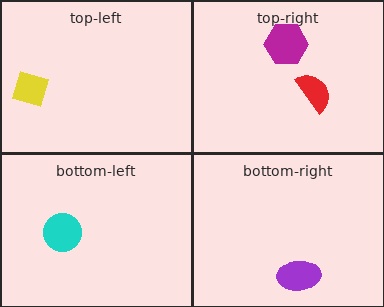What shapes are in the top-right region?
The magenta hexagon, the red semicircle.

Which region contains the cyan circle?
The bottom-left region.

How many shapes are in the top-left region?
1.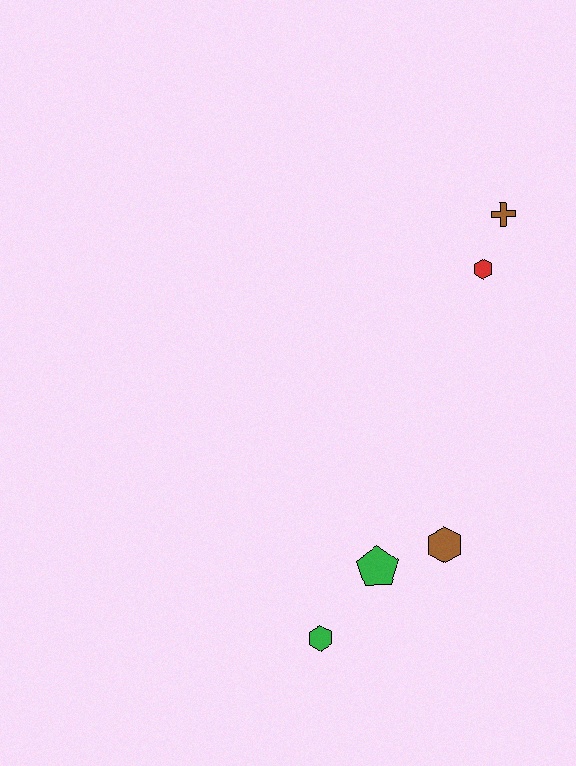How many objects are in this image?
There are 5 objects.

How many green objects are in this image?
There are 2 green objects.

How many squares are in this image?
There are no squares.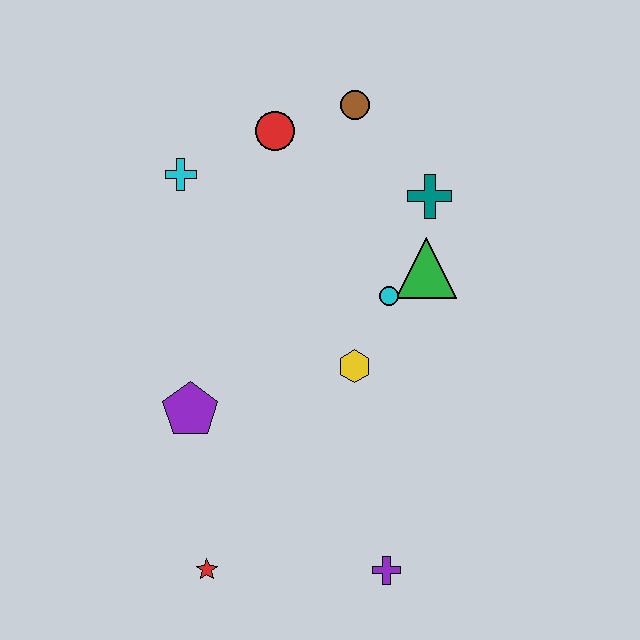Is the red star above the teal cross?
No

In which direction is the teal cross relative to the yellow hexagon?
The teal cross is above the yellow hexagon.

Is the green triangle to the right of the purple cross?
Yes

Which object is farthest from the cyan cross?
The purple cross is farthest from the cyan cross.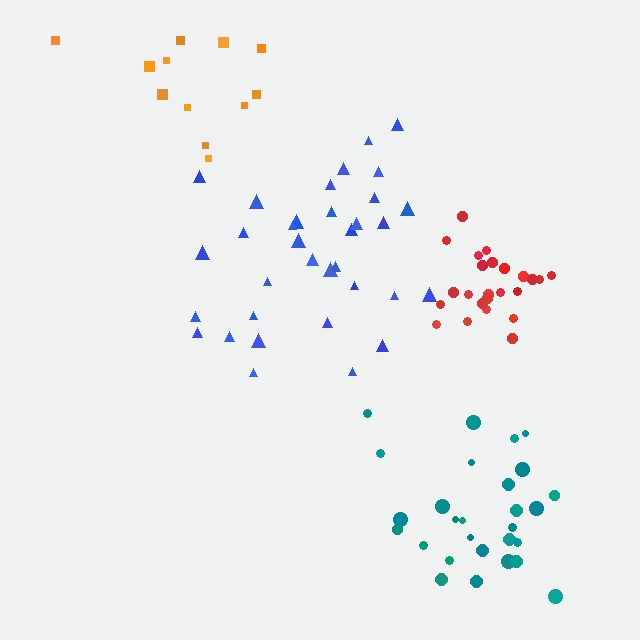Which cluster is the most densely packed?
Red.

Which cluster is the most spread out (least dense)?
Orange.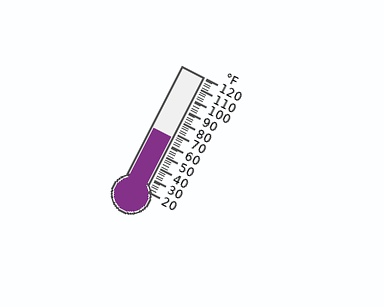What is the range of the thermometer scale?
The thermometer scale ranges from 20°F to 120°F.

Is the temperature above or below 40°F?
The temperature is above 40°F.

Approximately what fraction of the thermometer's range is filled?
The thermometer is filled to approximately 45% of its range.